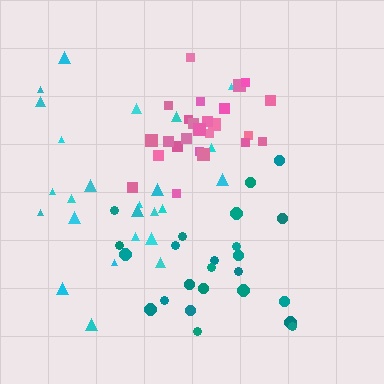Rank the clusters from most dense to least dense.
pink, teal, cyan.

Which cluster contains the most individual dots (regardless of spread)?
Cyan (25).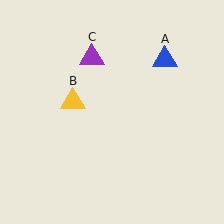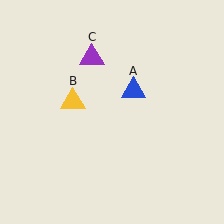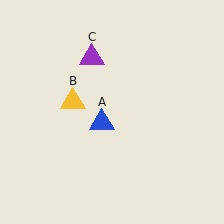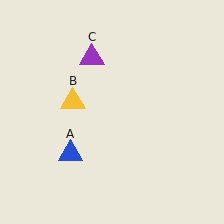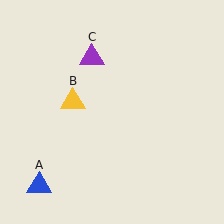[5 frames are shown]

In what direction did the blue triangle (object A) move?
The blue triangle (object A) moved down and to the left.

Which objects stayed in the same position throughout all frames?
Yellow triangle (object B) and purple triangle (object C) remained stationary.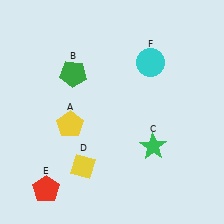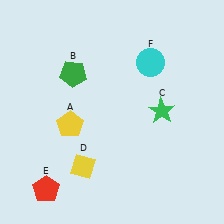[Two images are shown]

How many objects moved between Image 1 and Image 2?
1 object moved between the two images.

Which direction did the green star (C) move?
The green star (C) moved up.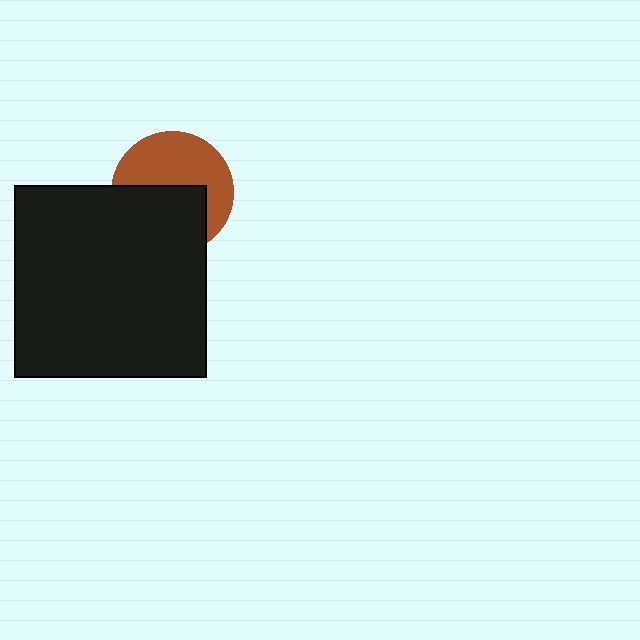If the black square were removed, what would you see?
You would see the complete brown circle.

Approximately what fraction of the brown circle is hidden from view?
Roughly 48% of the brown circle is hidden behind the black square.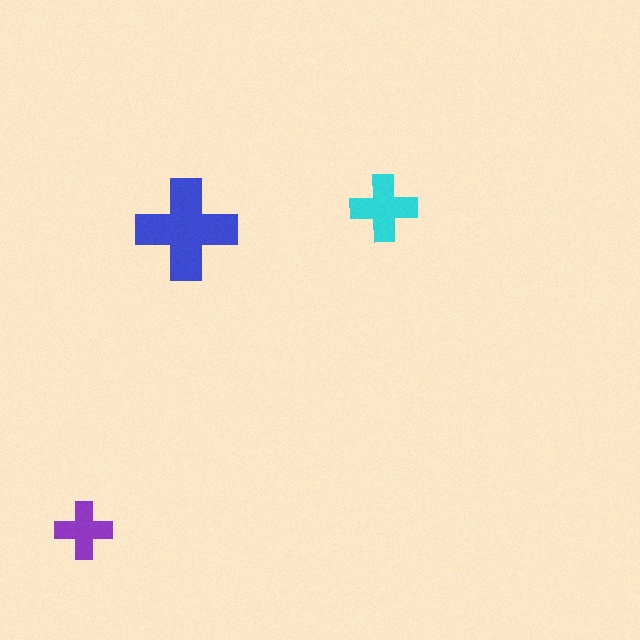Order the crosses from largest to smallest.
the blue one, the cyan one, the purple one.